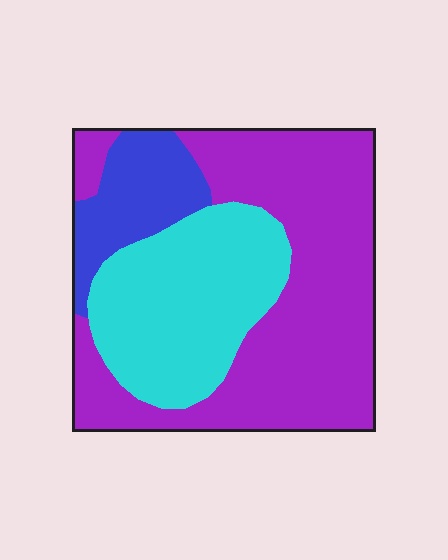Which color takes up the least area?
Blue, at roughly 15%.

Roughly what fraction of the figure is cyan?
Cyan takes up about one third (1/3) of the figure.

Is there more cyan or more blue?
Cyan.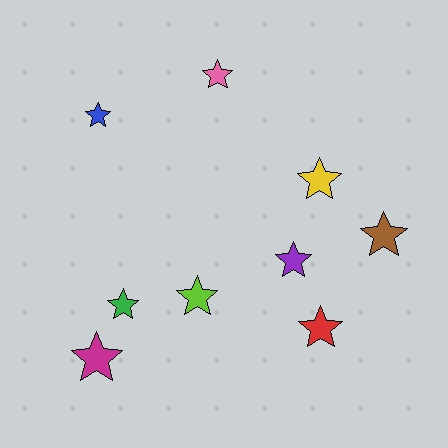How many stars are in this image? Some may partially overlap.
There are 9 stars.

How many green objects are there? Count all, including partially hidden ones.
There is 1 green object.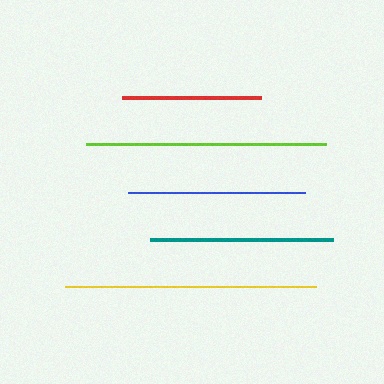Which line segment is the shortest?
The red line is the shortest at approximately 139 pixels.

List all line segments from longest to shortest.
From longest to shortest: yellow, lime, teal, blue, red.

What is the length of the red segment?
The red segment is approximately 139 pixels long.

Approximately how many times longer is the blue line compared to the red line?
The blue line is approximately 1.3 times the length of the red line.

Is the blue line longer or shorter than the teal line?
The teal line is longer than the blue line.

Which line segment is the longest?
The yellow line is the longest at approximately 251 pixels.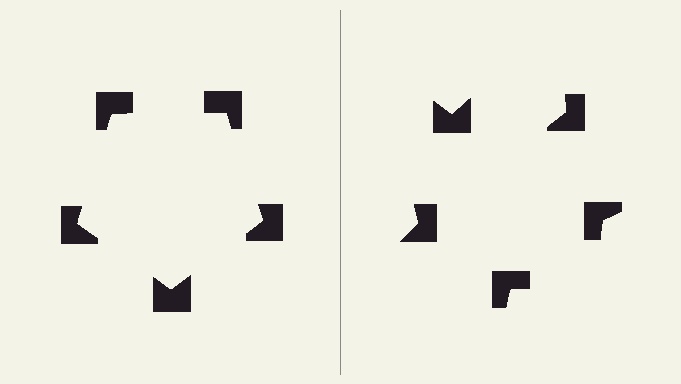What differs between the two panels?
The notched squares are positioned identically on both sides; only the wedge orientations differ. On the left they align to a pentagon; on the right they are misaligned.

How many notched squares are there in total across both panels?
10 — 5 on each side.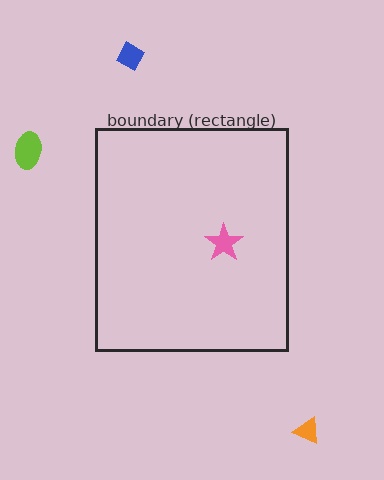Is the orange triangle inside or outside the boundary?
Outside.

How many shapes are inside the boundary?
1 inside, 3 outside.